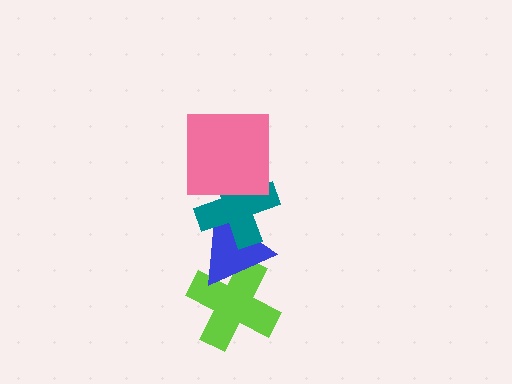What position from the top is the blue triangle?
The blue triangle is 3rd from the top.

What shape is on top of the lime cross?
The blue triangle is on top of the lime cross.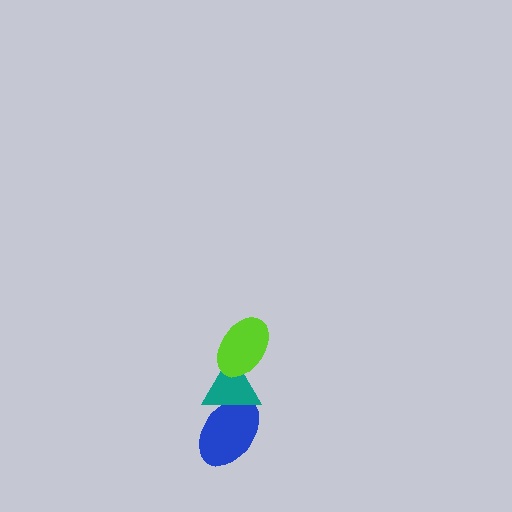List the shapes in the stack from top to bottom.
From top to bottom: the lime ellipse, the teal triangle, the blue ellipse.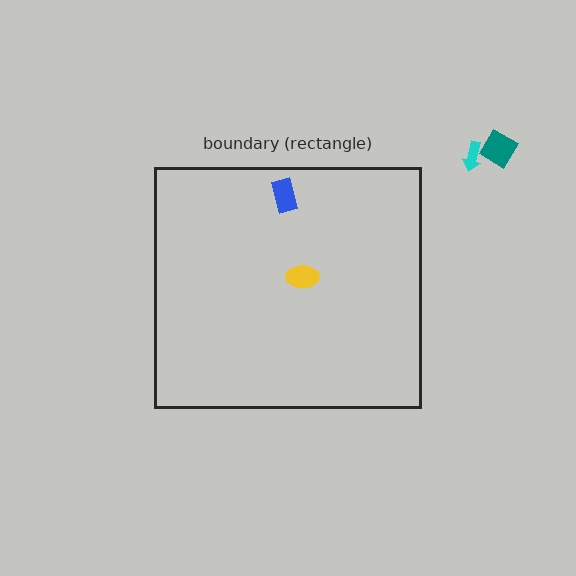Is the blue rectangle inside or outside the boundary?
Inside.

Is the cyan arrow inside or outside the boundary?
Outside.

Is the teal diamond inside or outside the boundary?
Outside.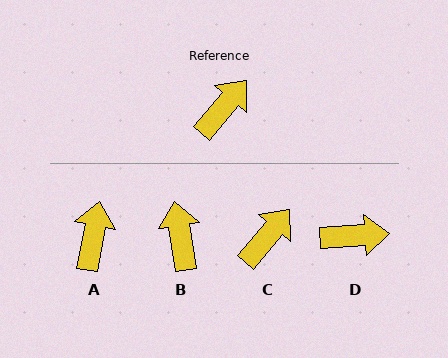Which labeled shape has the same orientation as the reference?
C.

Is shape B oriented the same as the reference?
No, it is off by about 49 degrees.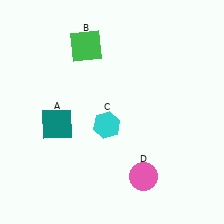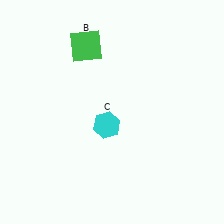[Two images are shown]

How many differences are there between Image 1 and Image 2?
There are 2 differences between the two images.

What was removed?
The pink circle (D), the teal square (A) were removed in Image 2.